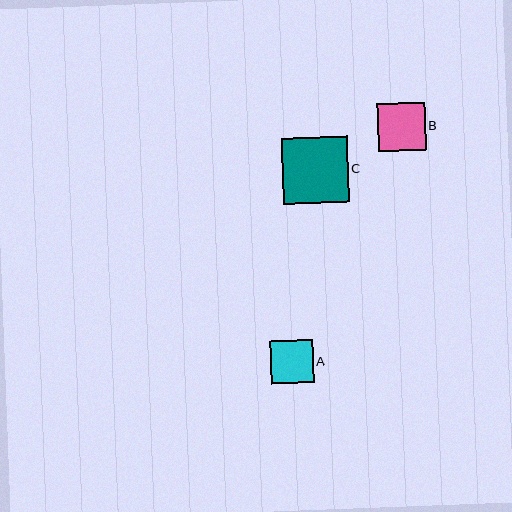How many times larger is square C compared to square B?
Square C is approximately 1.4 times the size of square B.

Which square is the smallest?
Square A is the smallest with a size of approximately 43 pixels.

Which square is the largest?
Square C is the largest with a size of approximately 66 pixels.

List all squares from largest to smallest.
From largest to smallest: C, B, A.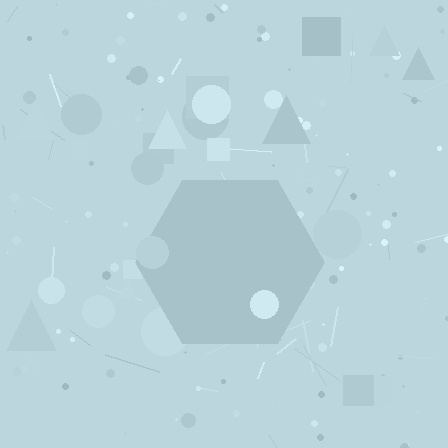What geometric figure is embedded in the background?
A hexagon is embedded in the background.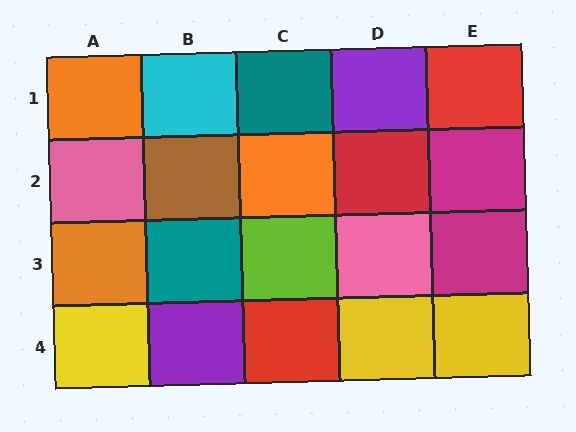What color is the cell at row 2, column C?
Orange.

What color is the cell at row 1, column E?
Red.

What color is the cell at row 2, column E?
Magenta.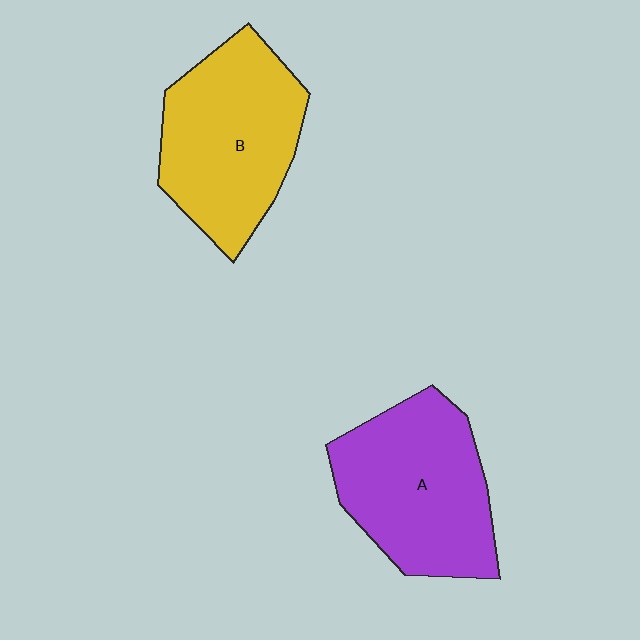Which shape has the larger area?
Shape A (purple).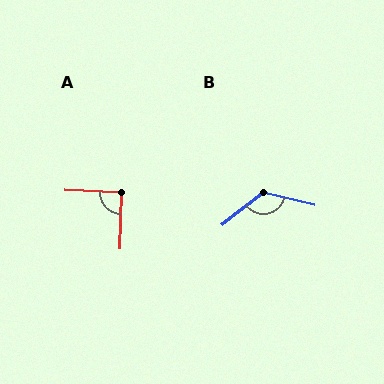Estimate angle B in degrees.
Approximately 128 degrees.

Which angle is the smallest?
A, at approximately 91 degrees.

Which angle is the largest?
B, at approximately 128 degrees.